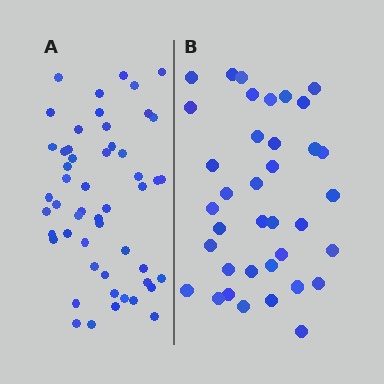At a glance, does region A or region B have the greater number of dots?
Region A (the left region) has more dots.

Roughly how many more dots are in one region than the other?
Region A has approximately 15 more dots than region B.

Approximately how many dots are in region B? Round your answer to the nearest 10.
About 40 dots. (The exact count is 37, which rounds to 40.)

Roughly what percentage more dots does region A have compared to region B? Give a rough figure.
About 40% more.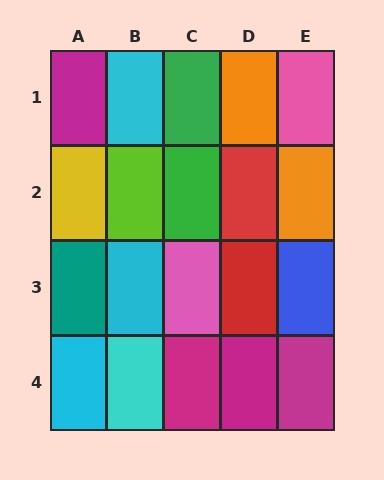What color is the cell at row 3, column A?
Teal.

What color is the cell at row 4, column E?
Magenta.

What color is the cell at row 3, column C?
Pink.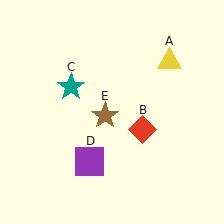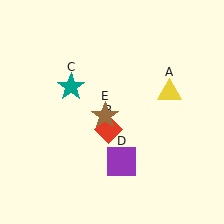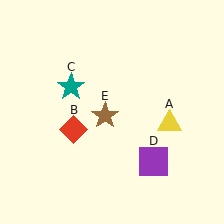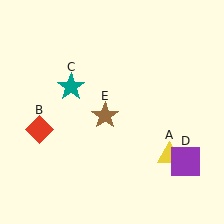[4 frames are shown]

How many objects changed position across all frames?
3 objects changed position: yellow triangle (object A), red diamond (object B), purple square (object D).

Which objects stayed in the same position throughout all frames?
Teal star (object C) and brown star (object E) remained stationary.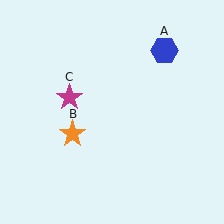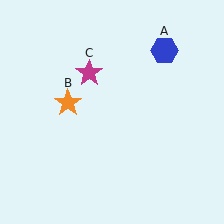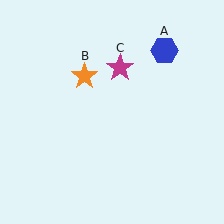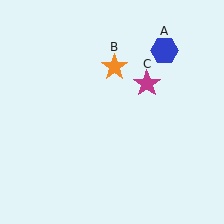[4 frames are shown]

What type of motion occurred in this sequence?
The orange star (object B), magenta star (object C) rotated clockwise around the center of the scene.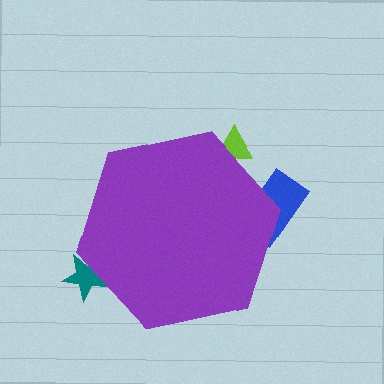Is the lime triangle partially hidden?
Yes, the lime triangle is partially hidden behind the purple hexagon.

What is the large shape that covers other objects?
A purple hexagon.